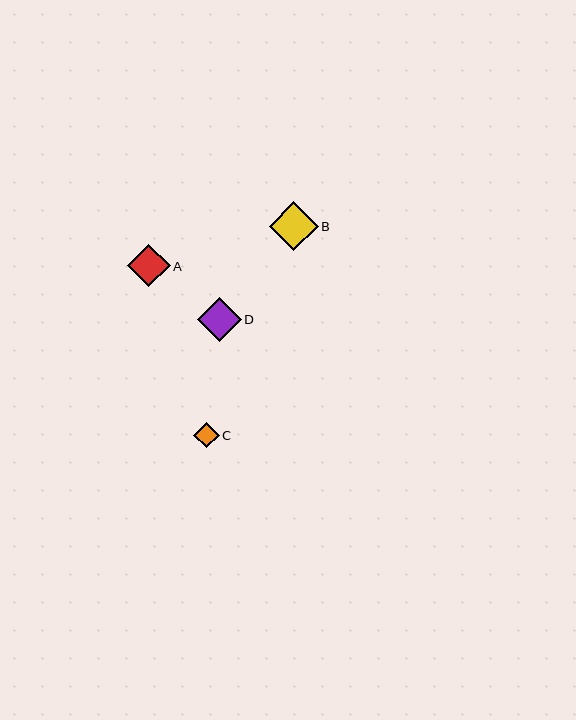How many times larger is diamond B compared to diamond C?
Diamond B is approximately 1.9 times the size of diamond C.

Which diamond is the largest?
Diamond B is the largest with a size of approximately 49 pixels.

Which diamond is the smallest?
Diamond C is the smallest with a size of approximately 26 pixels.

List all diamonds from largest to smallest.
From largest to smallest: B, D, A, C.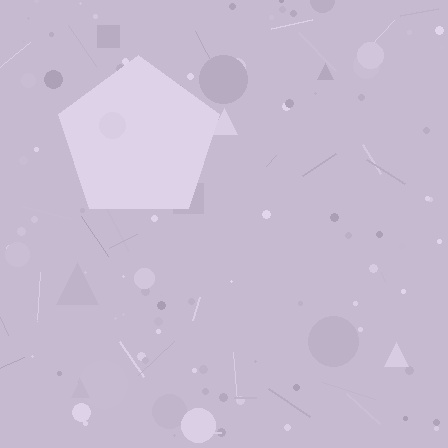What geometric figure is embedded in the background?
A pentagon is embedded in the background.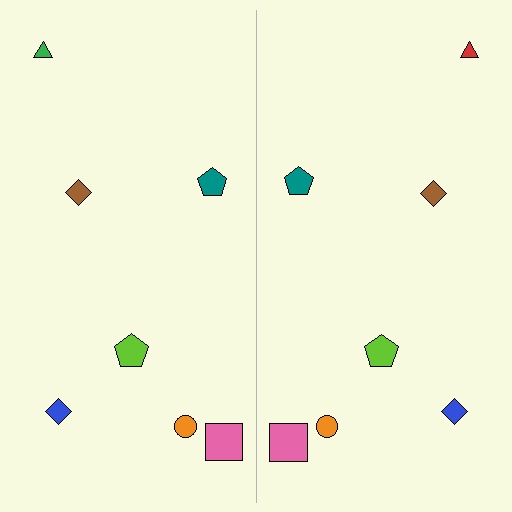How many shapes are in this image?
There are 14 shapes in this image.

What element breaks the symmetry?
The red triangle on the right side breaks the symmetry — its mirror counterpart is green.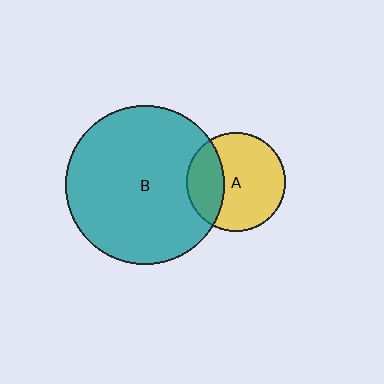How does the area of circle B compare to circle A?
Approximately 2.5 times.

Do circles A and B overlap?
Yes.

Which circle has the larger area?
Circle B (teal).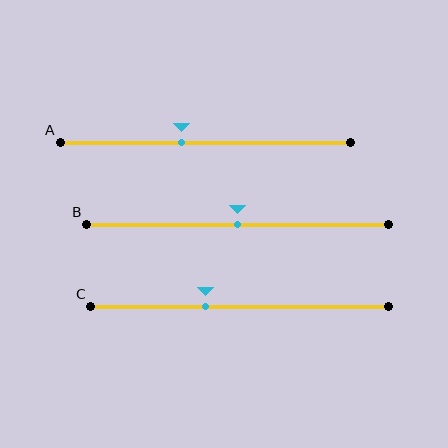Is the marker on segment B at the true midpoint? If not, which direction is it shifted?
Yes, the marker on segment B is at the true midpoint.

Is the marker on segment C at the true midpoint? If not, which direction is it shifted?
No, the marker on segment C is shifted to the left by about 11% of the segment length.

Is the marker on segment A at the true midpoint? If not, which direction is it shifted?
No, the marker on segment A is shifted to the left by about 8% of the segment length.